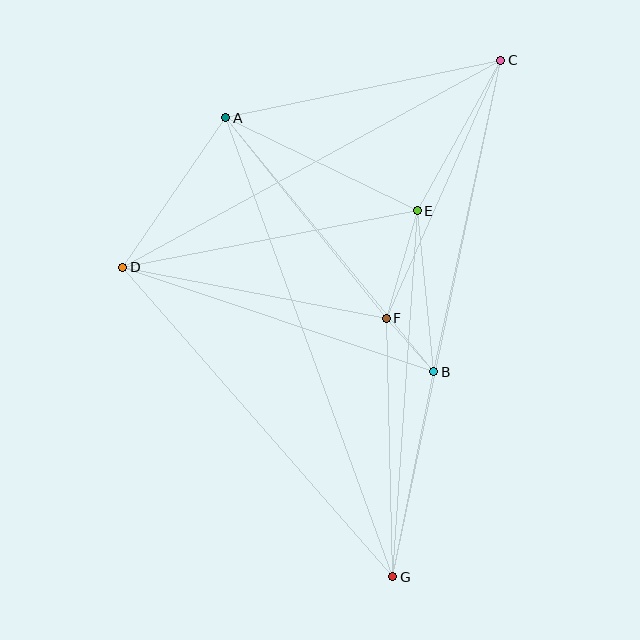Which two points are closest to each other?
Points B and F are closest to each other.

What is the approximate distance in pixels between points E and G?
The distance between E and G is approximately 367 pixels.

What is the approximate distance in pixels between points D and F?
The distance between D and F is approximately 269 pixels.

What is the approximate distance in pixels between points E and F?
The distance between E and F is approximately 112 pixels.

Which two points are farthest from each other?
Points C and G are farthest from each other.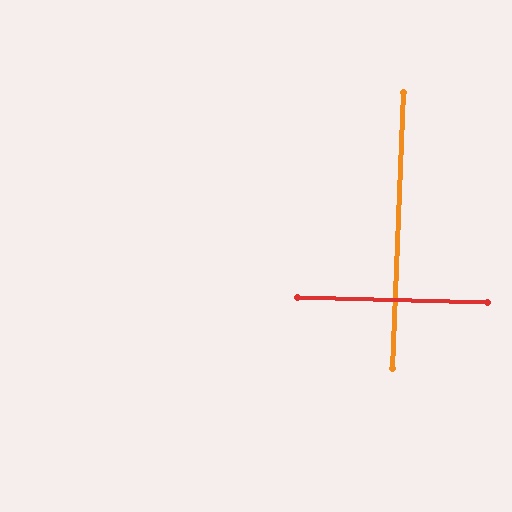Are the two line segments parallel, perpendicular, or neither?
Perpendicular — they meet at approximately 89°.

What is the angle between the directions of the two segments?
Approximately 89 degrees.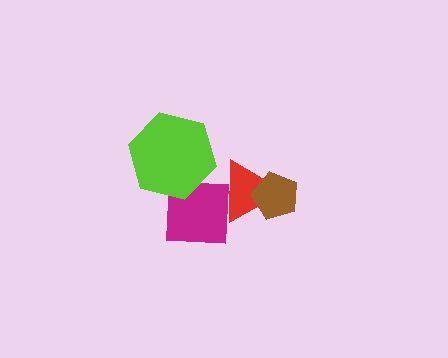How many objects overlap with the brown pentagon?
1 object overlaps with the brown pentagon.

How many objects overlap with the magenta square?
2 objects overlap with the magenta square.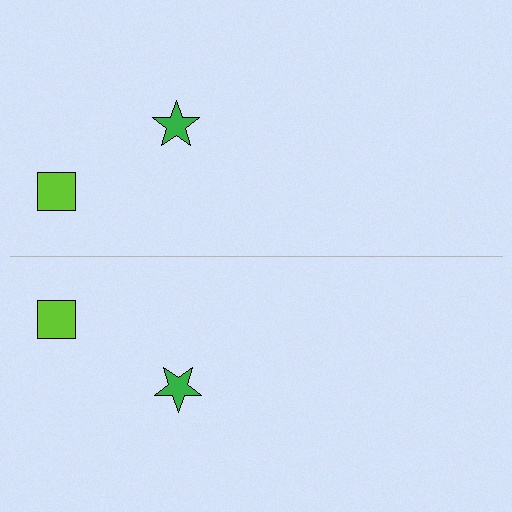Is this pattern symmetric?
Yes, this pattern has bilateral (reflection) symmetry.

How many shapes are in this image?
There are 4 shapes in this image.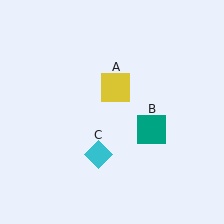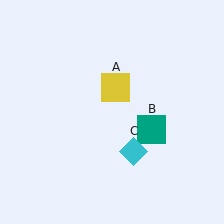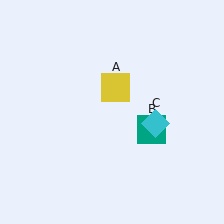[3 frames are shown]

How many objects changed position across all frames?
1 object changed position: cyan diamond (object C).